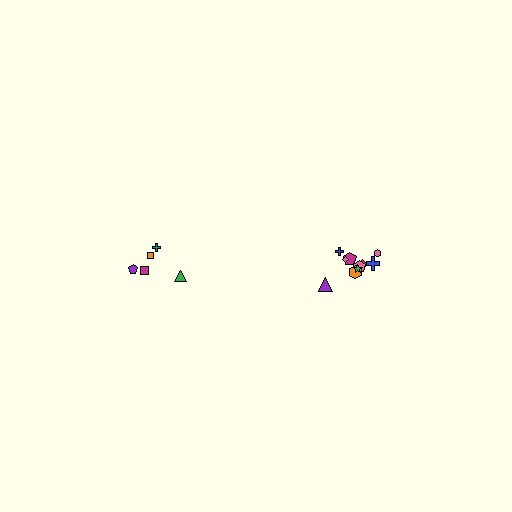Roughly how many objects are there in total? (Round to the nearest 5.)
Roughly 15 objects in total.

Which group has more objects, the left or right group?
The right group.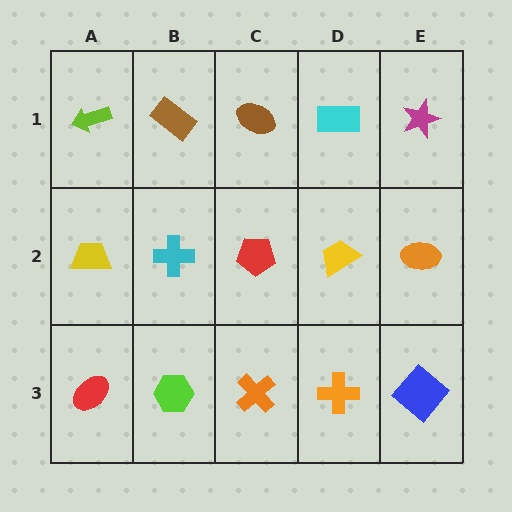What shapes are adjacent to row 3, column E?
An orange ellipse (row 2, column E), an orange cross (row 3, column D).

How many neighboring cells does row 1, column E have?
2.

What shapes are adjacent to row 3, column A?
A yellow trapezoid (row 2, column A), a lime hexagon (row 3, column B).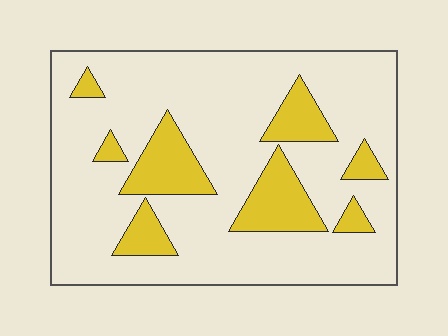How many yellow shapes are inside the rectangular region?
8.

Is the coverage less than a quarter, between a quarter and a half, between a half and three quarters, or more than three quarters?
Less than a quarter.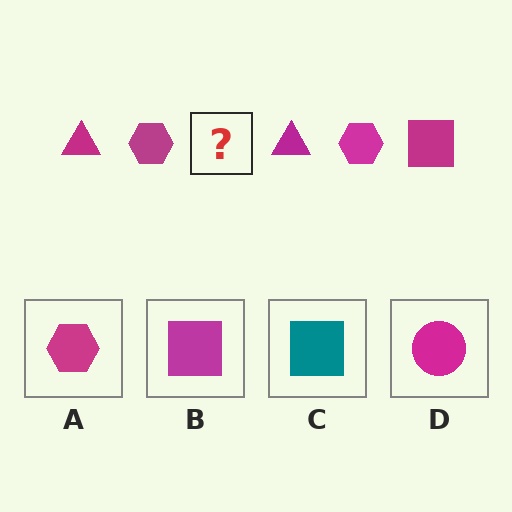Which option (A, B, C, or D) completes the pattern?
B.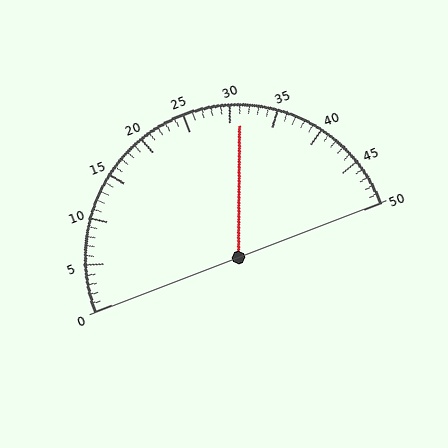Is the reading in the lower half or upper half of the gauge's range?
The reading is in the upper half of the range (0 to 50).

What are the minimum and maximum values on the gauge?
The gauge ranges from 0 to 50.